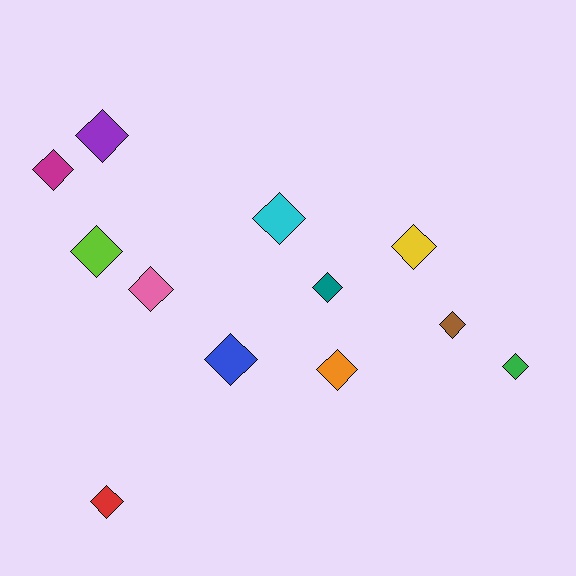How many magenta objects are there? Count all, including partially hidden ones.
There is 1 magenta object.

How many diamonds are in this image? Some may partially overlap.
There are 12 diamonds.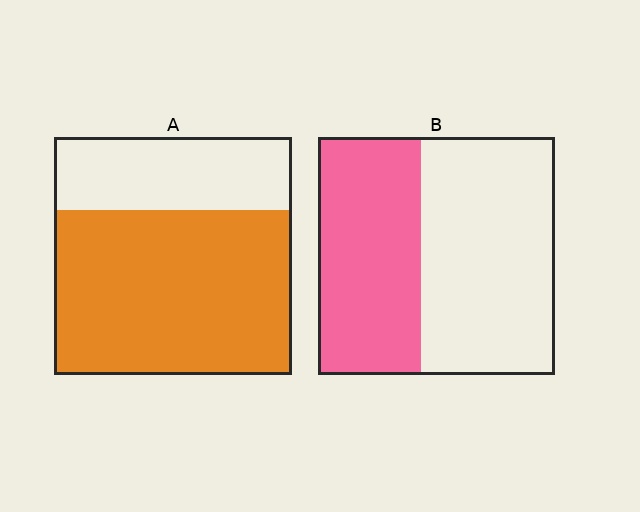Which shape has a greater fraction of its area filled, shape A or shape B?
Shape A.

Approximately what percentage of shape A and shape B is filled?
A is approximately 70% and B is approximately 45%.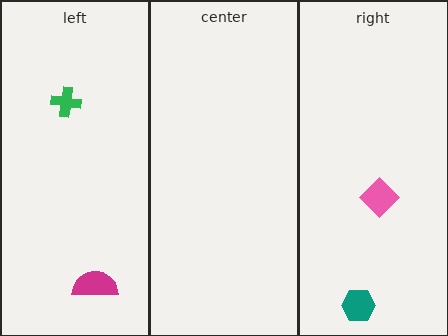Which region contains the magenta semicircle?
The left region.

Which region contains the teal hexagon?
The right region.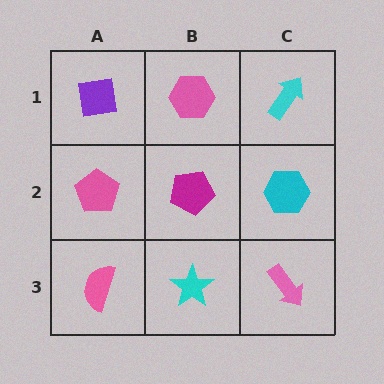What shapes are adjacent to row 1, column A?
A pink pentagon (row 2, column A), a pink hexagon (row 1, column B).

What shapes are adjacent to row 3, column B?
A magenta pentagon (row 2, column B), a pink semicircle (row 3, column A), a pink arrow (row 3, column C).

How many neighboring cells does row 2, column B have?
4.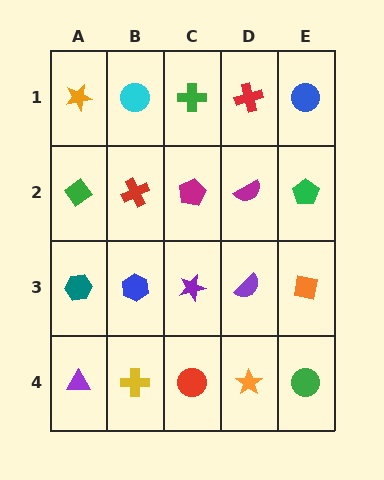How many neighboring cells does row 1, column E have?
2.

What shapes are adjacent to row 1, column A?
A green diamond (row 2, column A), a cyan circle (row 1, column B).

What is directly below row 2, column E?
An orange square.